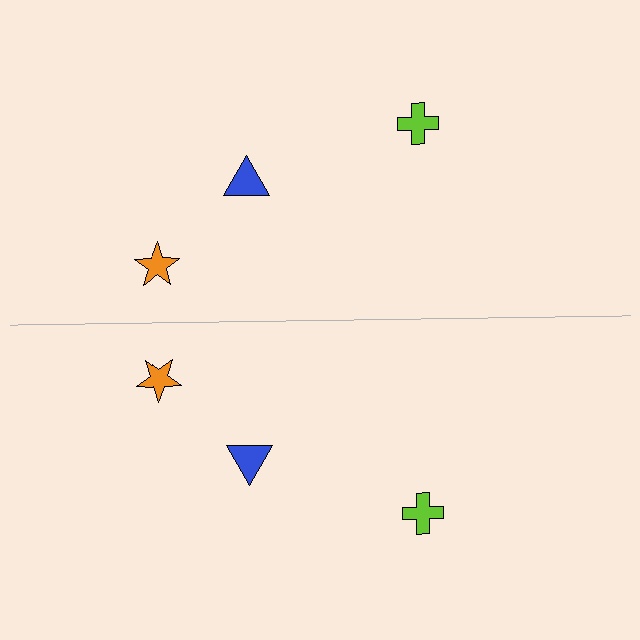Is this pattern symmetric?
Yes, this pattern has bilateral (reflection) symmetry.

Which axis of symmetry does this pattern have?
The pattern has a horizontal axis of symmetry running through the center of the image.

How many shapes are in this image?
There are 6 shapes in this image.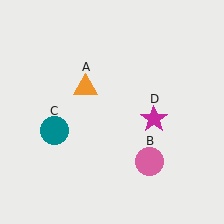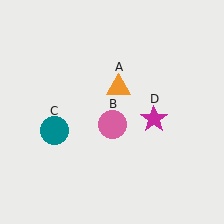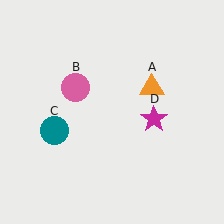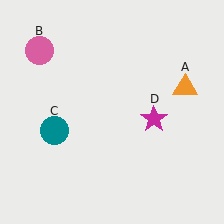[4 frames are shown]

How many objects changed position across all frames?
2 objects changed position: orange triangle (object A), pink circle (object B).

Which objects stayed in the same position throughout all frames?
Teal circle (object C) and magenta star (object D) remained stationary.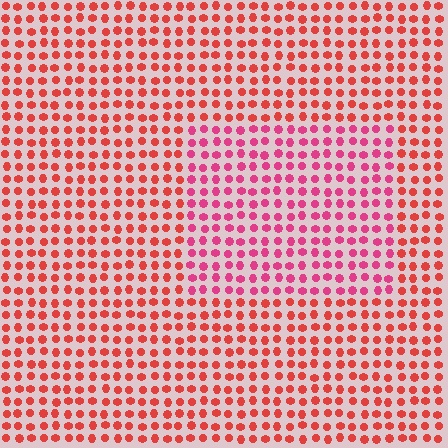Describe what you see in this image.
The image is filled with small red elements in a uniform arrangement. A rectangle-shaped region is visible where the elements are tinted to a slightly different hue, forming a subtle color boundary.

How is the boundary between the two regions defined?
The boundary is defined purely by a slight shift in hue (about 30 degrees). Spacing, size, and orientation are identical on both sides.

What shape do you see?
I see a rectangle.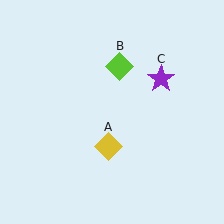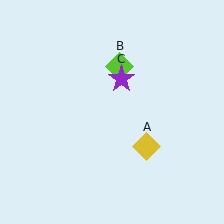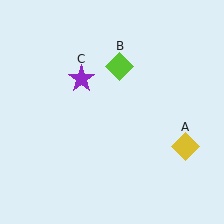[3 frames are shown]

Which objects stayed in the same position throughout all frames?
Lime diamond (object B) remained stationary.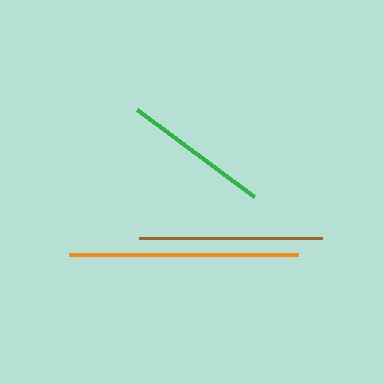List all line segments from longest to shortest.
From longest to shortest: orange, brown, green.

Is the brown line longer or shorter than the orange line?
The orange line is longer than the brown line.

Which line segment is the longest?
The orange line is the longest at approximately 229 pixels.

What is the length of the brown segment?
The brown segment is approximately 184 pixels long.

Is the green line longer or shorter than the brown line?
The brown line is longer than the green line.